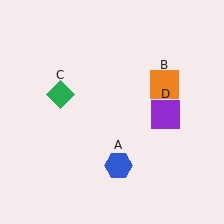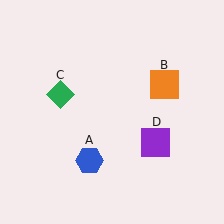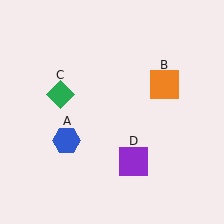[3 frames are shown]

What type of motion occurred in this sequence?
The blue hexagon (object A), purple square (object D) rotated clockwise around the center of the scene.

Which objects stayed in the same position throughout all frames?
Orange square (object B) and green diamond (object C) remained stationary.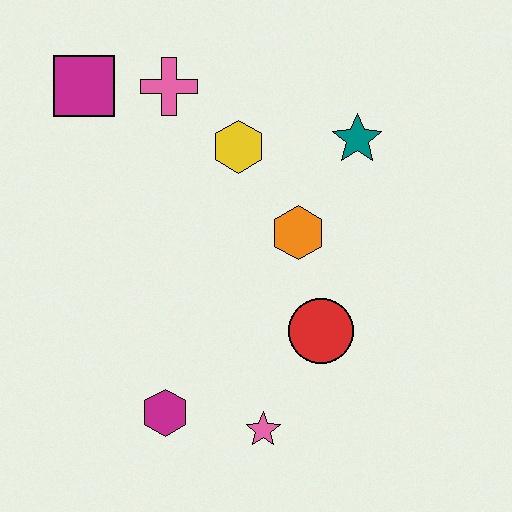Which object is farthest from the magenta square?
The pink star is farthest from the magenta square.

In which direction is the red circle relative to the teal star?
The red circle is below the teal star.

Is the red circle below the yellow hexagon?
Yes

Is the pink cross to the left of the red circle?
Yes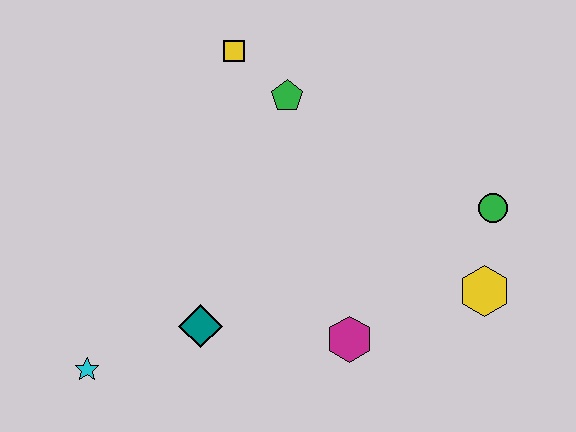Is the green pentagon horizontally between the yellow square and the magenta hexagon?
Yes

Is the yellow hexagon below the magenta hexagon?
No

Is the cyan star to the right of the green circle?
No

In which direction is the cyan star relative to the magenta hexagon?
The cyan star is to the left of the magenta hexagon.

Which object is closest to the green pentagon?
The yellow square is closest to the green pentagon.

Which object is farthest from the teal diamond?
The green circle is farthest from the teal diamond.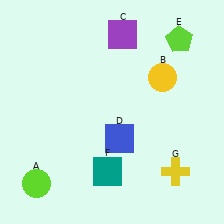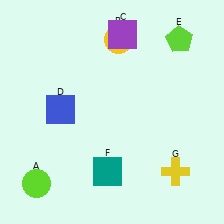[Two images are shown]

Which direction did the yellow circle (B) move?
The yellow circle (B) moved left.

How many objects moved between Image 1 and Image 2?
2 objects moved between the two images.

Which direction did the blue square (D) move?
The blue square (D) moved left.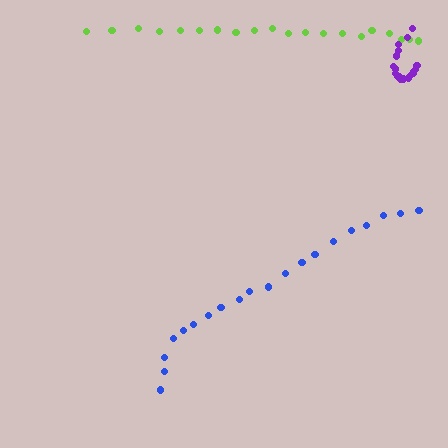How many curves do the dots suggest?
There are 3 distinct paths.